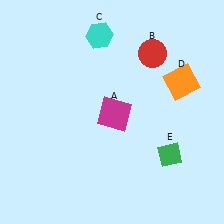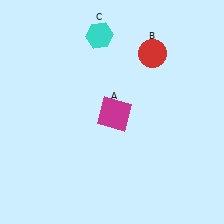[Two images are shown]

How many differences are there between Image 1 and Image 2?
There are 2 differences between the two images.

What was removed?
The orange square (D), the green diamond (E) were removed in Image 2.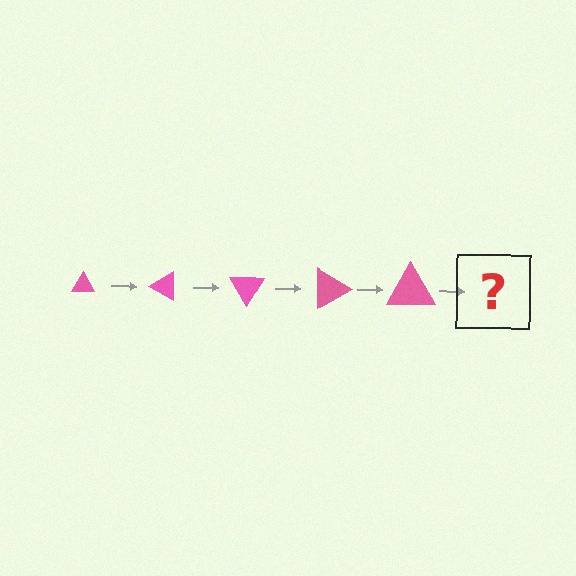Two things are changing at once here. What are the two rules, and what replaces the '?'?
The two rules are that the triangle grows larger each step and it rotates 30 degrees each step. The '?' should be a triangle, larger than the previous one and rotated 150 degrees from the start.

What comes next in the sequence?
The next element should be a triangle, larger than the previous one and rotated 150 degrees from the start.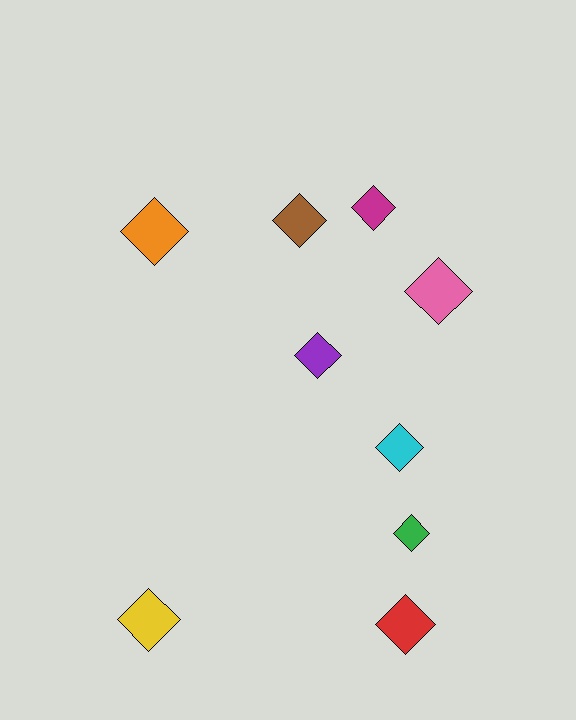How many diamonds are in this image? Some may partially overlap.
There are 9 diamonds.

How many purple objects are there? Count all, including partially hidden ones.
There is 1 purple object.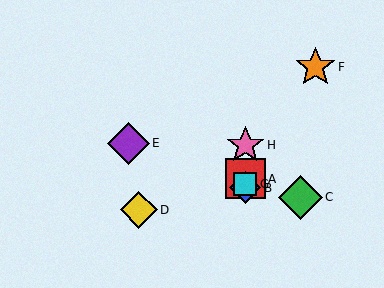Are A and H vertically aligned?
Yes, both are at x≈245.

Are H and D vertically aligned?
No, H is at x≈245 and D is at x≈139.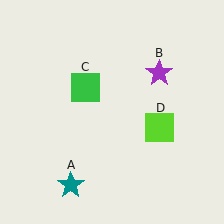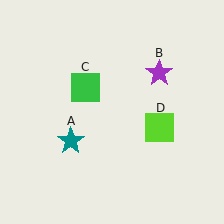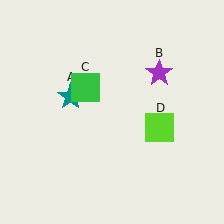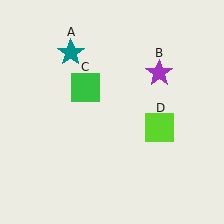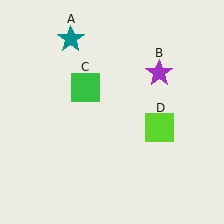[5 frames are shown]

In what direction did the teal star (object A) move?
The teal star (object A) moved up.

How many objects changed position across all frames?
1 object changed position: teal star (object A).